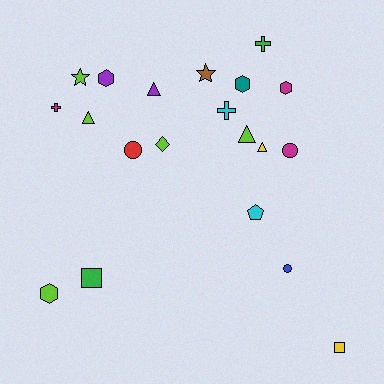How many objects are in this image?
There are 20 objects.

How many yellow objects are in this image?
There are 2 yellow objects.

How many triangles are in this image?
There are 4 triangles.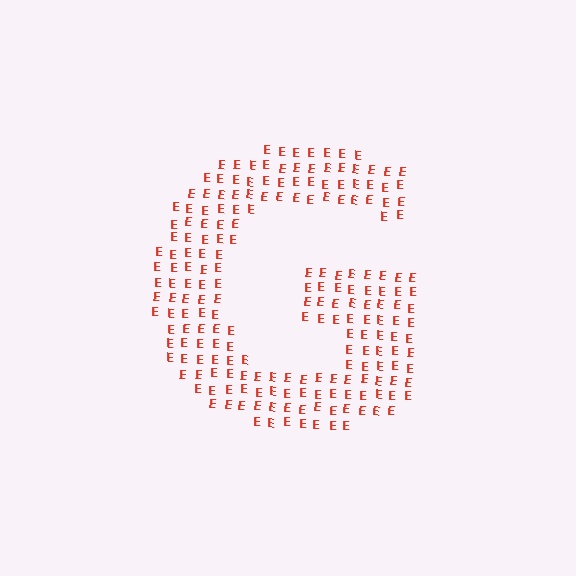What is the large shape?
The large shape is the letter G.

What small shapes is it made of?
It is made of small letter E's.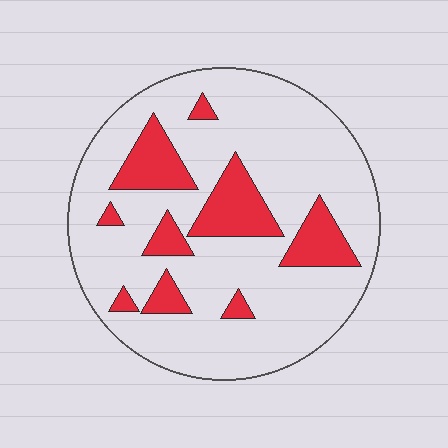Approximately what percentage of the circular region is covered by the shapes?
Approximately 20%.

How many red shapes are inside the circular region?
9.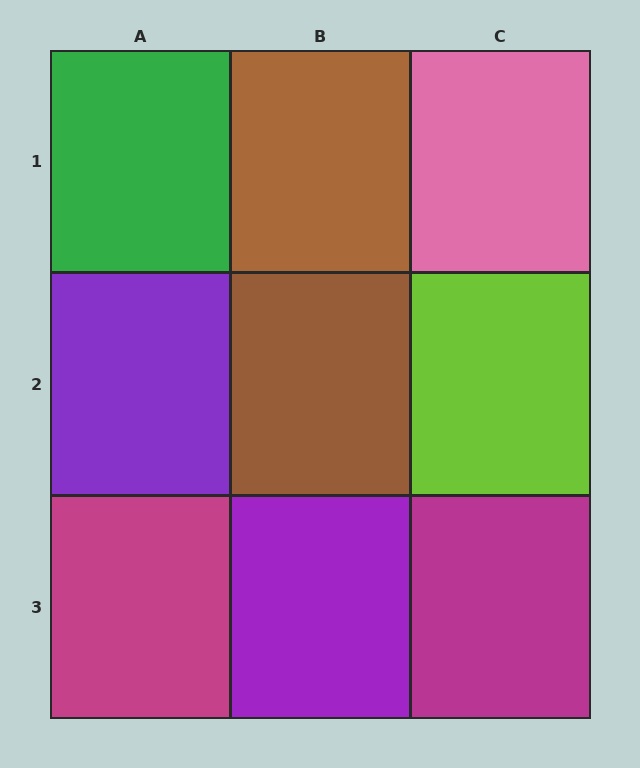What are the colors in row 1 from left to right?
Green, brown, pink.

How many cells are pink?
1 cell is pink.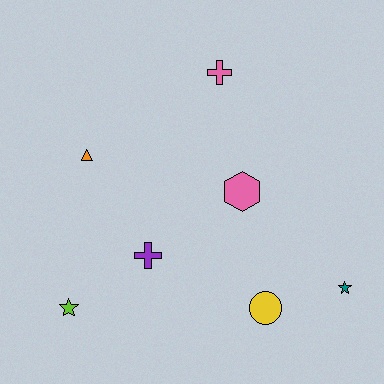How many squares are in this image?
There are no squares.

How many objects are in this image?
There are 7 objects.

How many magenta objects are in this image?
There are no magenta objects.